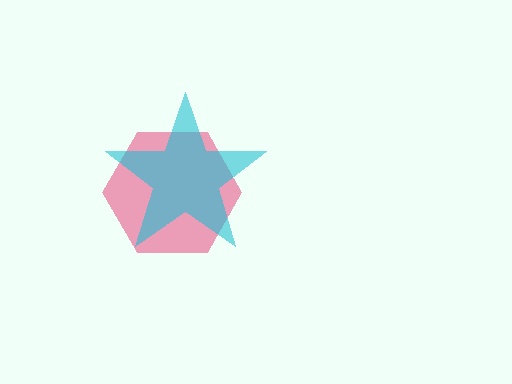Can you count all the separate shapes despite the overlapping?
Yes, there are 2 separate shapes.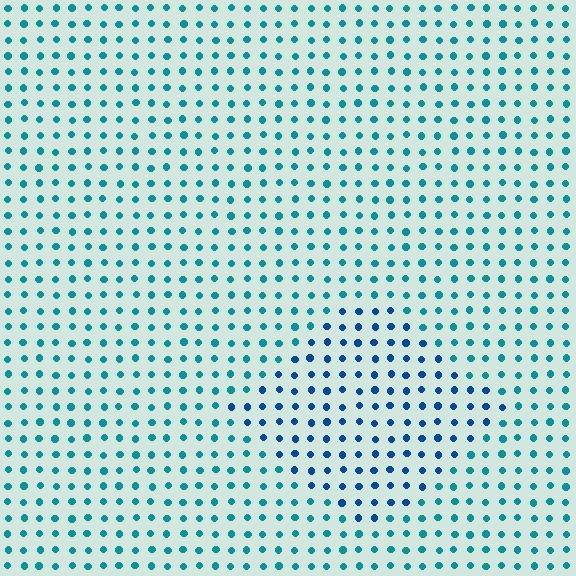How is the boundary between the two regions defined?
The boundary is defined purely by a slight shift in hue (about 31 degrees). Spacing, size, and orientation are identical on both sides.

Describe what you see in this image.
The image is filled with small teal elements in a uniform arrangement. A diamond-shaped region is visible where the elements are tinted to a slightly different hue, forming a subtle color boundary.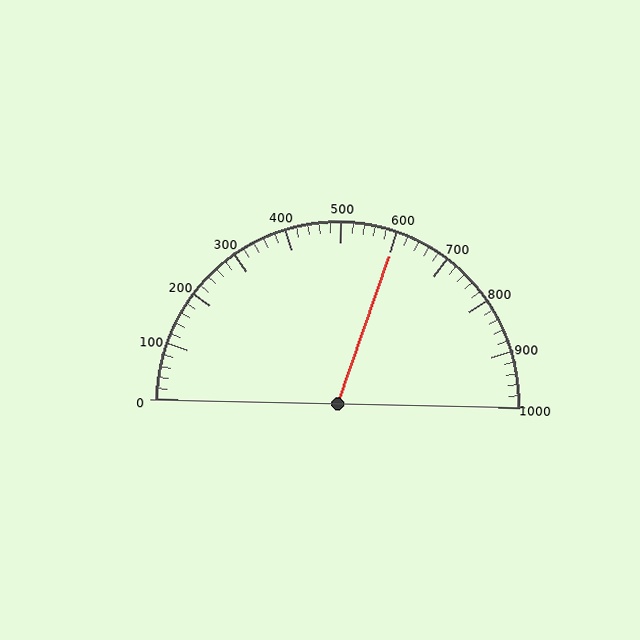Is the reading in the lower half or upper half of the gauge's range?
The reading is in the upper half of the range (0 to 1000).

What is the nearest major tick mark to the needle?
The nearest major tick mark is 600.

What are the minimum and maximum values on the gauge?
The gauge ranges from 0 to 1000.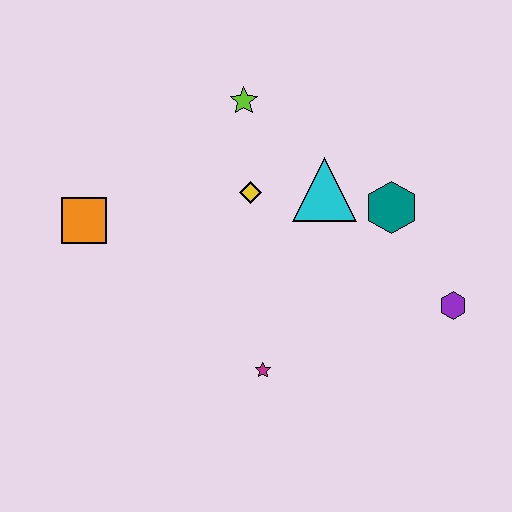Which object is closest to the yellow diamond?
The cyan triangle is closest to the yellow diamond.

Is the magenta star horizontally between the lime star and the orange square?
No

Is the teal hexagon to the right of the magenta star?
Yes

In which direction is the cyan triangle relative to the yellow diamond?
The cyan triangle is to the right of the yellow diamond.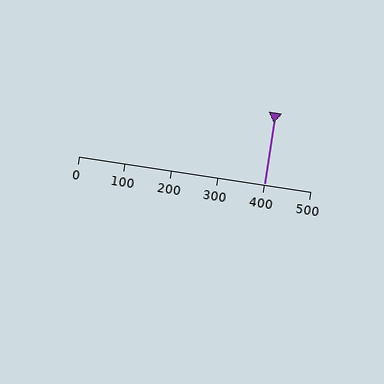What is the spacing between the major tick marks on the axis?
The major ticks are spaced 100 apart.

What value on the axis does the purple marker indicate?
The marker indicates approximately 400.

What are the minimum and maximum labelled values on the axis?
The axis runs from 0 to 500.